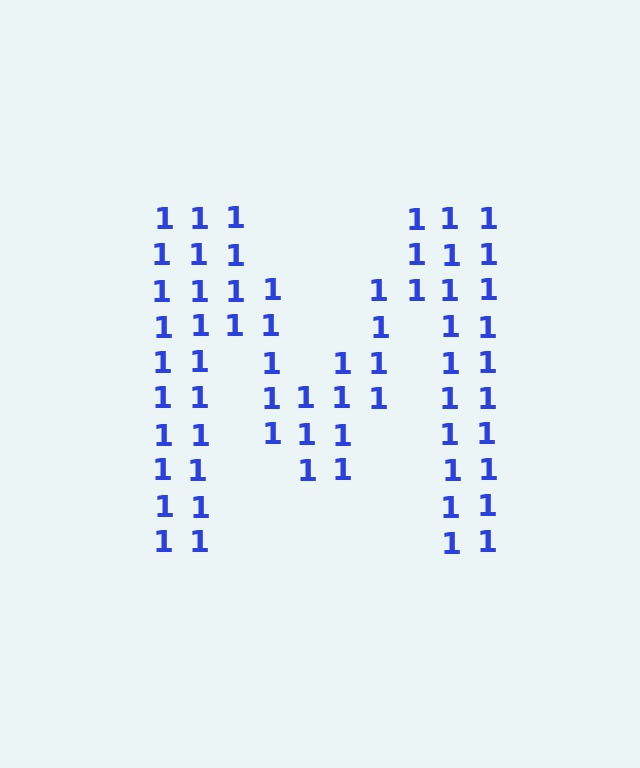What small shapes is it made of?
It is made of small digit 1's.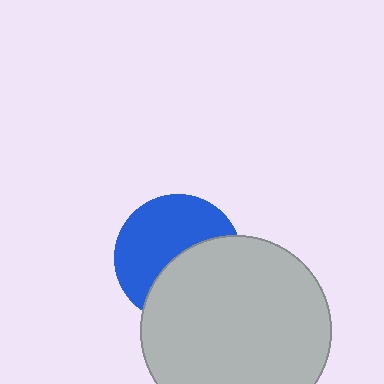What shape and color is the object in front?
The object in front is a light gray circle.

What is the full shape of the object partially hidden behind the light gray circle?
The partially hidden object is a blue circle.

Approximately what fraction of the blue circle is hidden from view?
Roughly 45% of the blue circle is hidden behind the light gray circle.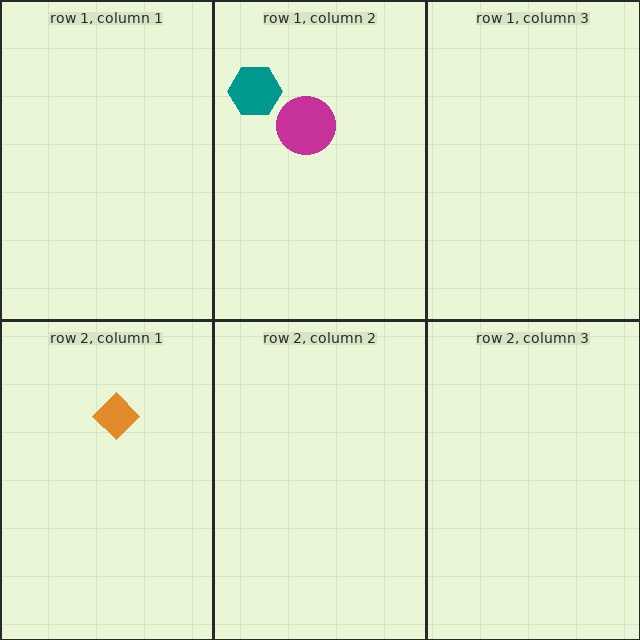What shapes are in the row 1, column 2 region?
The teal hexagon, the magenta circle.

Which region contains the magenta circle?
The row 1, column 2 region.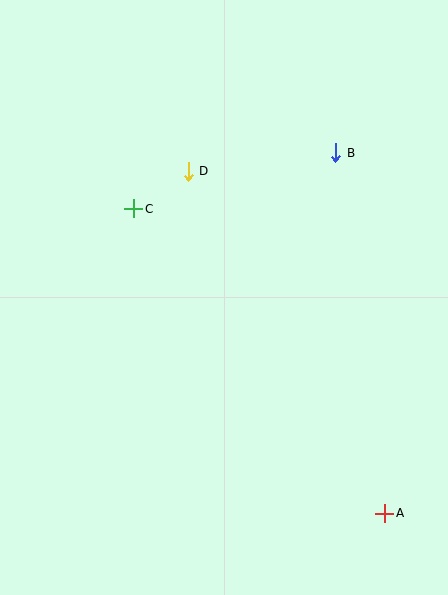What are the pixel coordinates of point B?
Point B is at (336, 153).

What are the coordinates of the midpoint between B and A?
The midpoint between B and A is at (360, 333).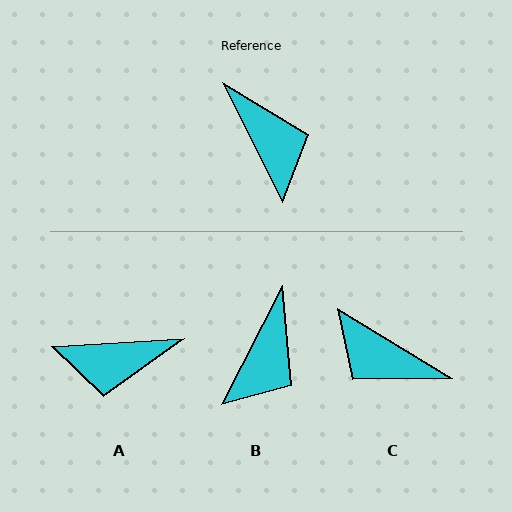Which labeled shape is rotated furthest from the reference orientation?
C, about 148 degrees away.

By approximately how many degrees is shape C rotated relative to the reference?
Approximately 148 degrees clockwise.